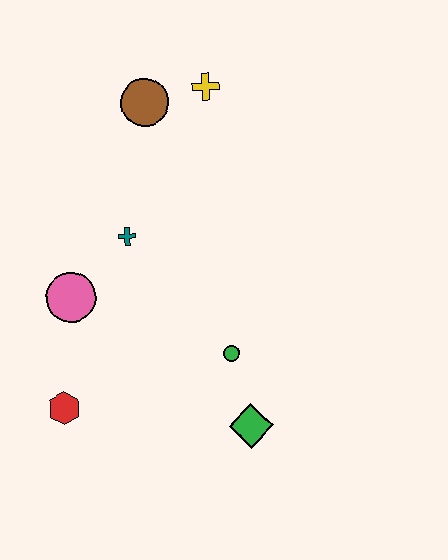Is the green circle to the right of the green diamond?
No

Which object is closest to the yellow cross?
The brown circle is closest to the yellow cross.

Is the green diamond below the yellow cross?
Yes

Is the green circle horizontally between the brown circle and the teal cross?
No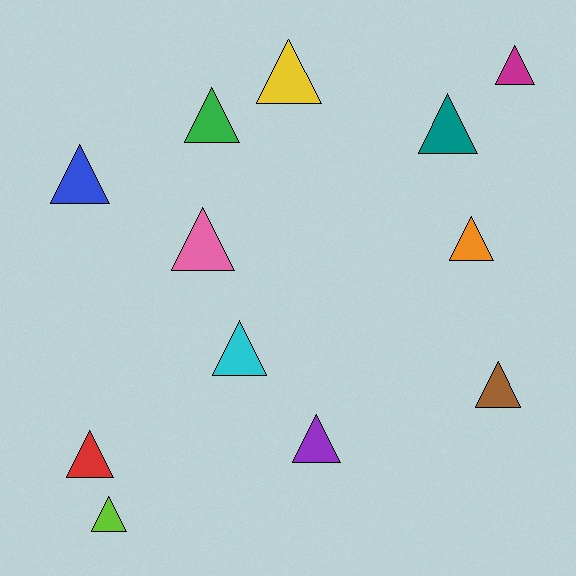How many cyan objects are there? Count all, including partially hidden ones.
There is 1 cyan object.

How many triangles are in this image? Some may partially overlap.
There are 12 triangles.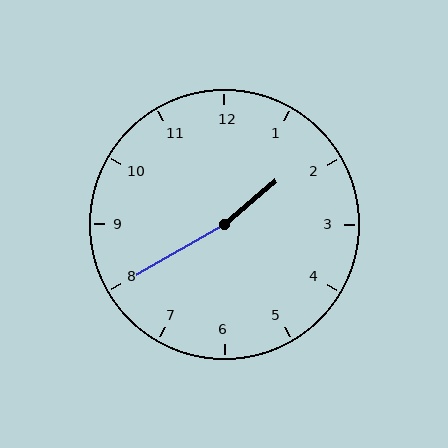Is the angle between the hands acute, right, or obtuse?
It is obtuse.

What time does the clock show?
1:40.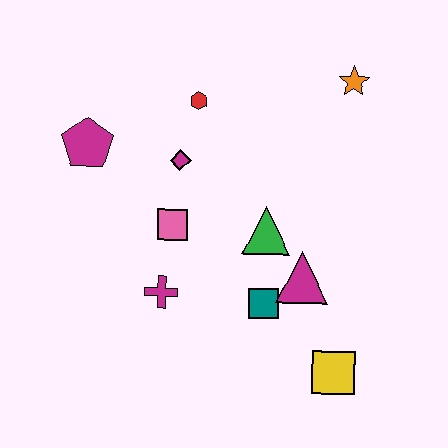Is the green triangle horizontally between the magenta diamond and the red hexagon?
No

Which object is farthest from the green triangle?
The magenta pentagon is farthest from the green triangle.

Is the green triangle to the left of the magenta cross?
No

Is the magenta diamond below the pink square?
No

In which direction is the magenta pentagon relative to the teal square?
The magenta pentagon is to the left of the teal square.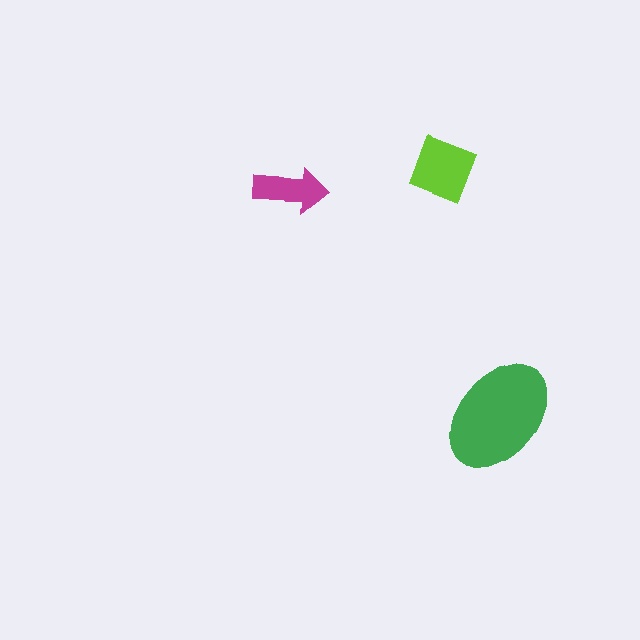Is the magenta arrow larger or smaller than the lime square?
Smaller.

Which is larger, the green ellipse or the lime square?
The green ellipse.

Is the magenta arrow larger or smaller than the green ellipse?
Smaller.